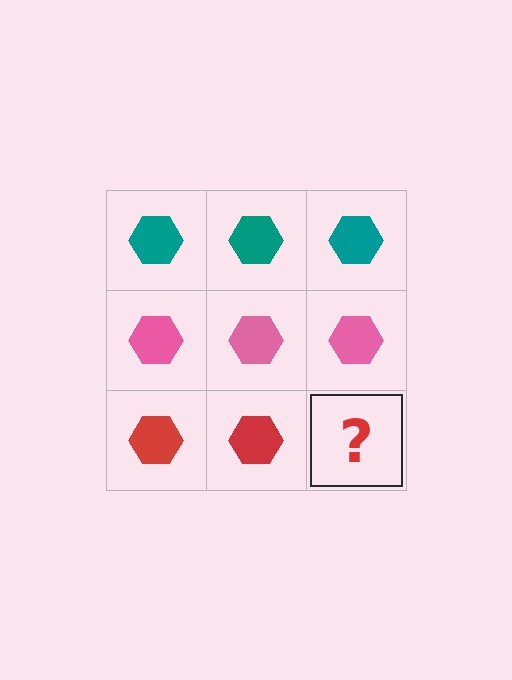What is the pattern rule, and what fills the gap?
The rule is that each row has a consistent color. The gap should be filled with a red hexagon.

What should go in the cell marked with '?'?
The missing cell should contain a red hexagon.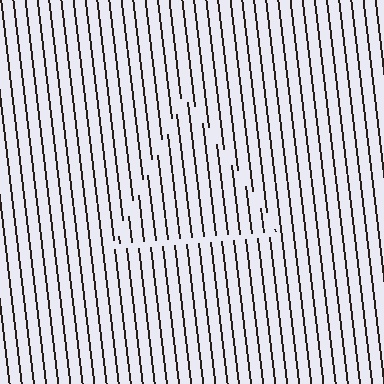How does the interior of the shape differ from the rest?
The interior of the shape contains the same grating, shifted by half a period — the contour is defined by the phase discontinuity where line-ends from the inner and outer gratings abut.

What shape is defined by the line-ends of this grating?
An illusory triangle. The interior of the shape contains the same grating, shifted by half a period — the contour is defined by the phase discontinuity where line-ends from the inner and outer gratings abut.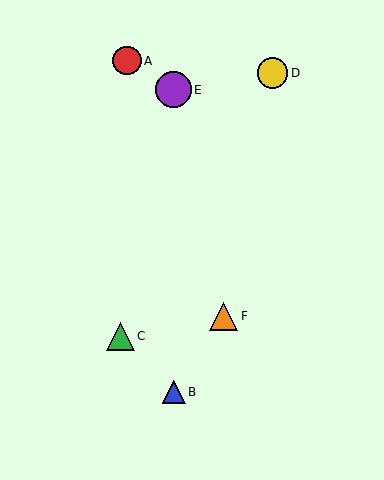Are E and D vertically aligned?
No, E is at x≈174 and D is at x≈273.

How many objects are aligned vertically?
2 objects (B, E) are aligned vertically.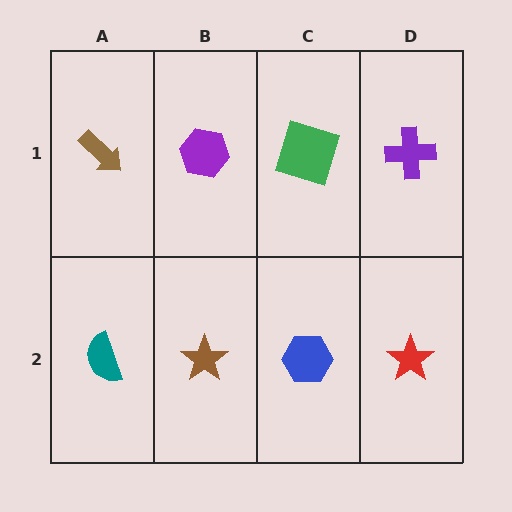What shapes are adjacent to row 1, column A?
A teal semicircle (row 2, column A), a purple hexagon (row 1, column B).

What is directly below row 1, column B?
A brown star.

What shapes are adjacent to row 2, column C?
A green square (row 1, column C), a brown star (row 2, column B), a red star (row 2, column D).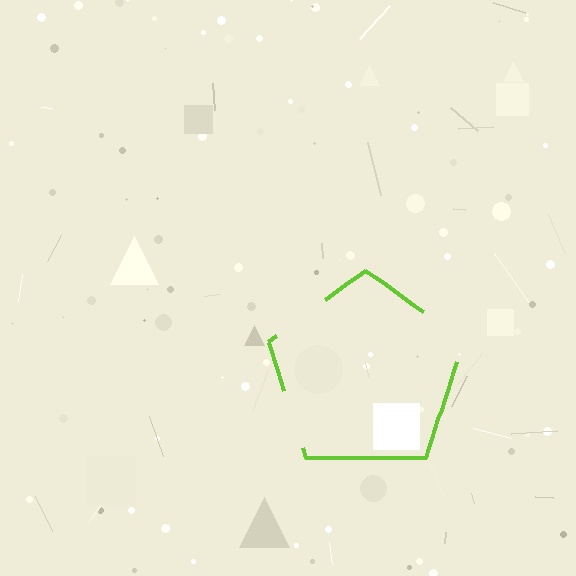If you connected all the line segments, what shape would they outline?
They would outline a pentagon.